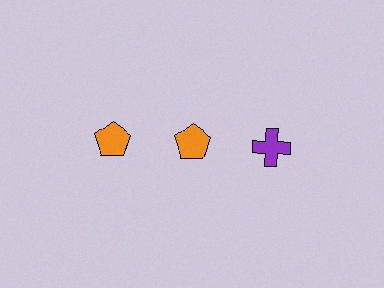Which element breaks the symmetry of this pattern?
The purple cross in the top row, center column breaks the symmetry. All other shapes are orange pentagons.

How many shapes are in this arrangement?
There are 3 shapes arranged in a grid pattern.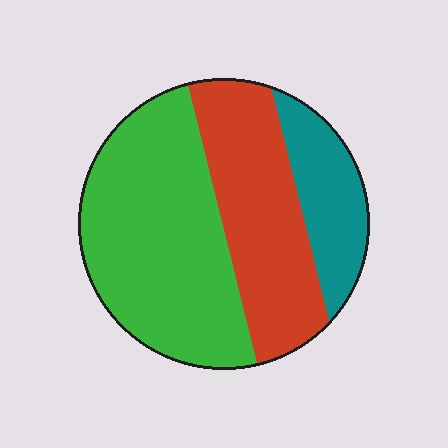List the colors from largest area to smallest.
From largest to smallest: green, red, teal.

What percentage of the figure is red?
Red covers around 35% of the figure.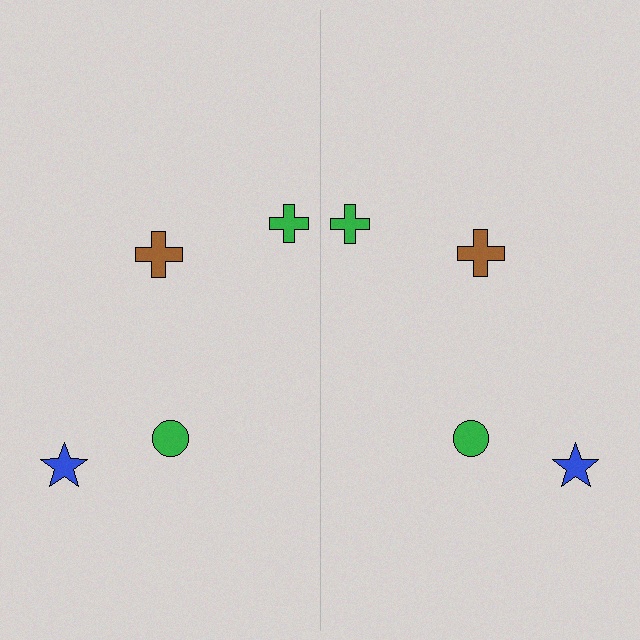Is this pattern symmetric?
Yes, this pattern has bilateral (reflection) symmetry.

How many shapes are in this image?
There are 8 shapes in this image.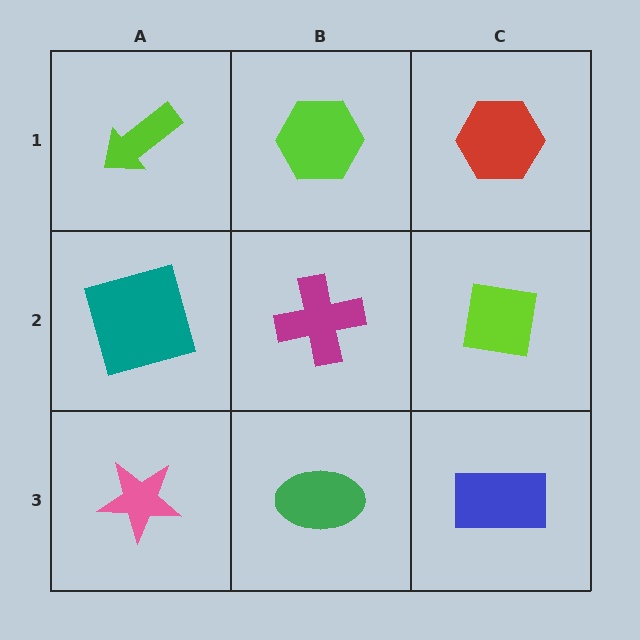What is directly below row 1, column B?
A magenta cross.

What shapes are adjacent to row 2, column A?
A lime arrow (row 1, column A), a pink star (row 3, column A), a magenta cross (row 2, column B).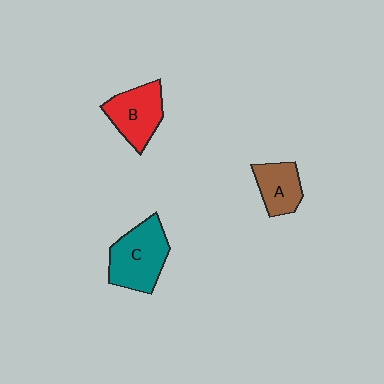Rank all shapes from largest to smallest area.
From largest to smallest: C (teal), B (red), A (brown).